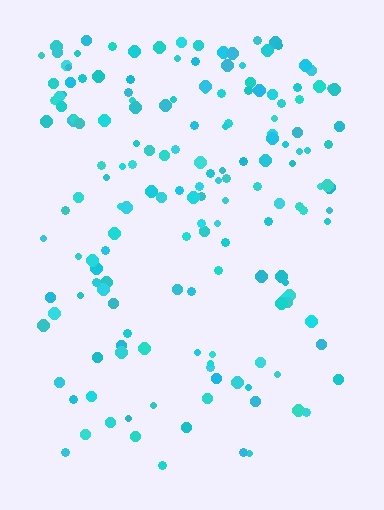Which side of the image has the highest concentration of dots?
The top.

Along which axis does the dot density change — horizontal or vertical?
Vertical.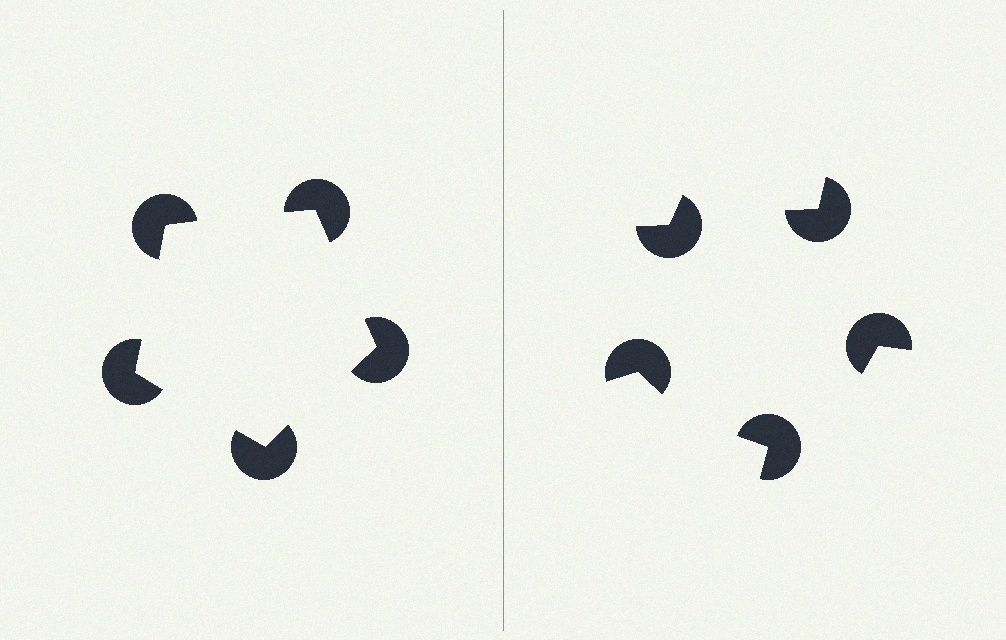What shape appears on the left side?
An illusory pentagon.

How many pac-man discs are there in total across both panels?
10 — 5 on each side.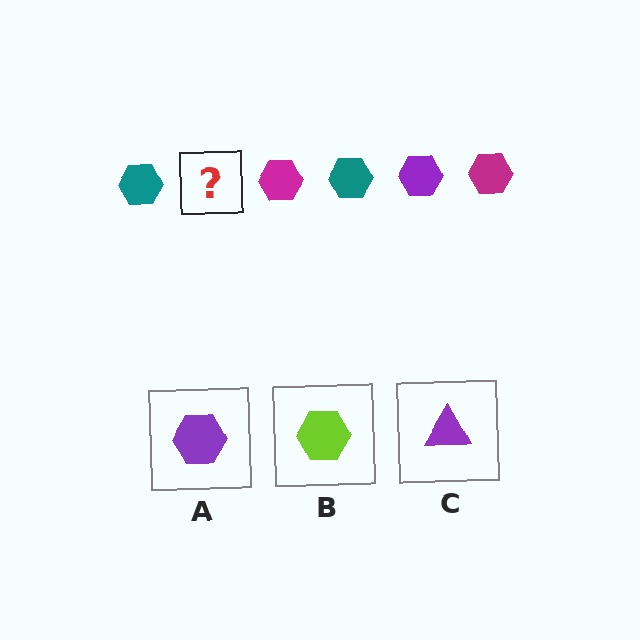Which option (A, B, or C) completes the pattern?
A.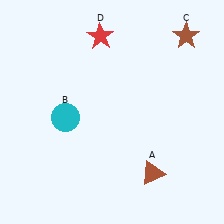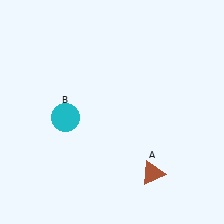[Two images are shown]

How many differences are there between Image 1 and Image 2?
There are 2 differences between the two images.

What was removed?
The red star (D), the brown star (C) were removed in Image 2.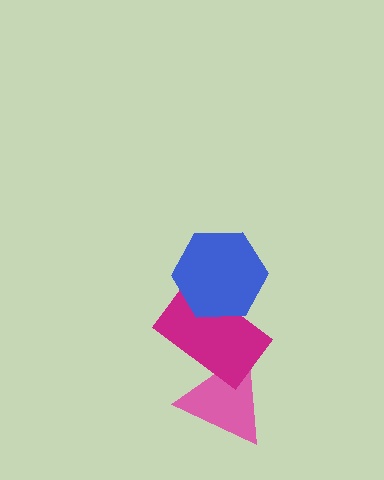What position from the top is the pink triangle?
The pink triangle is 3rd from the top.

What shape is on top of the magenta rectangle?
The blue hexagon is on top of the magenta rectangle.